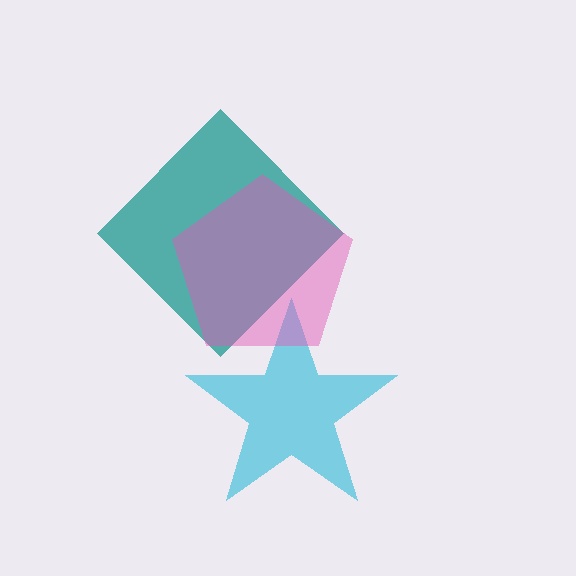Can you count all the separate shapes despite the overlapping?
Yes, there are 3 separate shapes.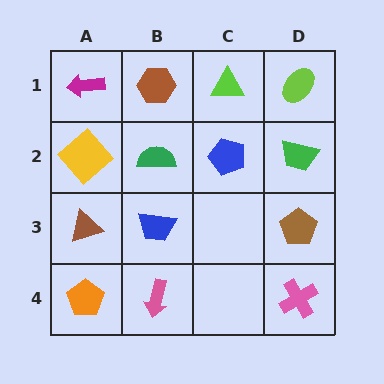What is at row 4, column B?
A pink arrow.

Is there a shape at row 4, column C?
No, that cell is empty.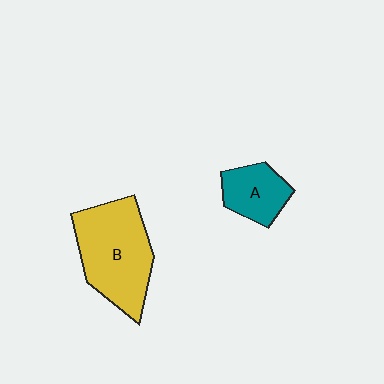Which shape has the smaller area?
Shape A (teal).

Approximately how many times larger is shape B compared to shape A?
Approximately 2.1 times.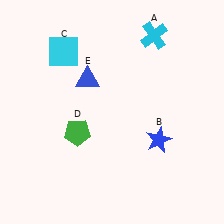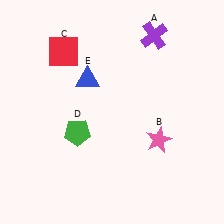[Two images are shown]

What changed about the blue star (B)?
In Image 1, B is blue. In Image 2, it changed to pink.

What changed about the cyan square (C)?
In Image 1, C is cyan. In Image 2, it changed to red.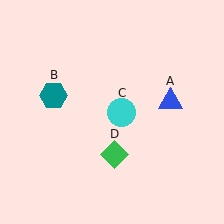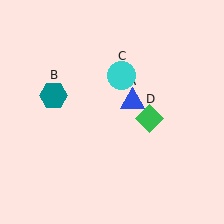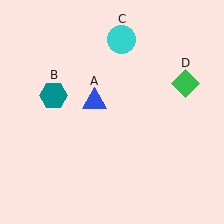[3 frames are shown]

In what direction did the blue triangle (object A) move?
The blue triangle (object A) moved left.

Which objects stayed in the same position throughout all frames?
Teal hexagon (object B) remained stationary.